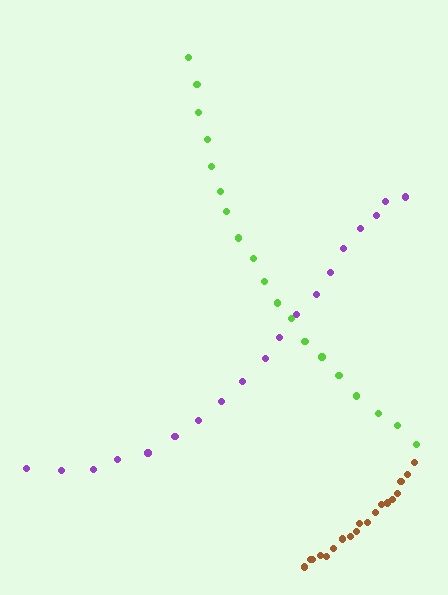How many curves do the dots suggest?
There are 3 distinct paths.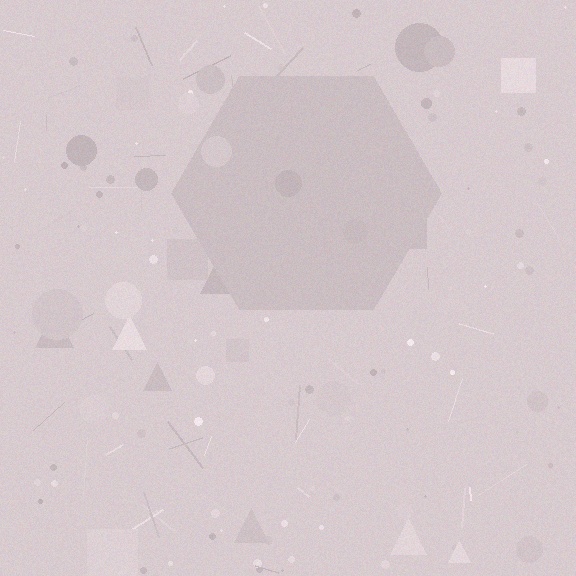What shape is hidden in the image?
A hexagon is hidden in the image.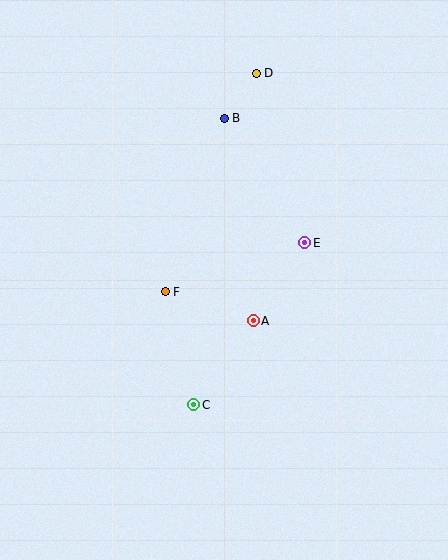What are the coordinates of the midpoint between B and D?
The midpoint between B and D is at (240, 96).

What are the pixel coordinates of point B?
Point B is at (224, 118).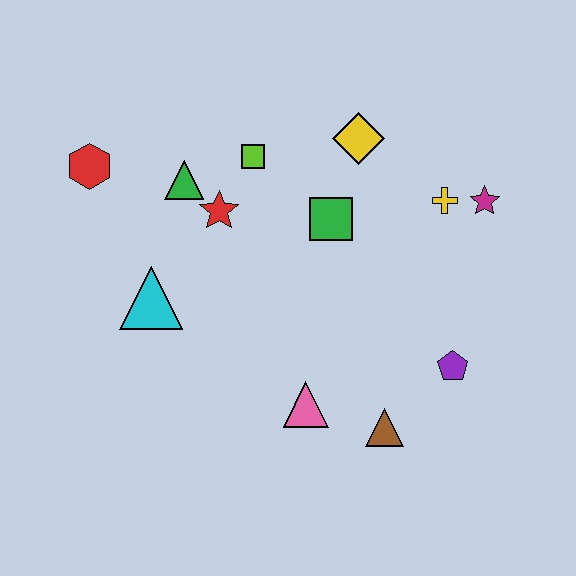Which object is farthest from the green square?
The red hexagon is farthest from the green square.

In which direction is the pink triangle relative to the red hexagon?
The pink triangle is below the red hexagon.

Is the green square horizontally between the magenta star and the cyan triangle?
Yes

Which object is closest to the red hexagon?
The green triangle is closest to the red hexagon.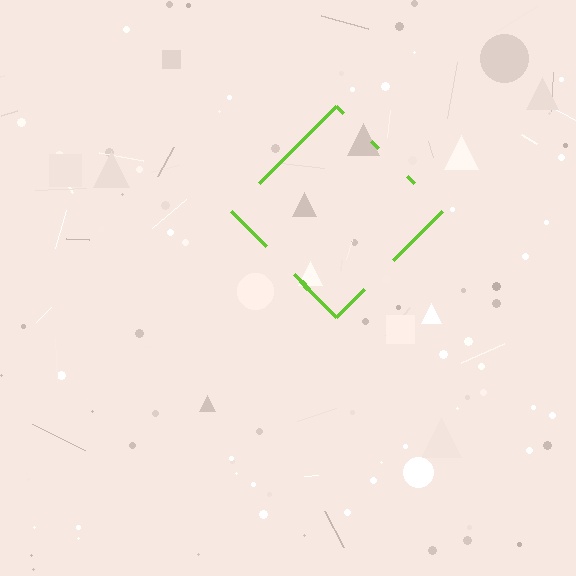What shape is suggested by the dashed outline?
The dashed outline suggests a diamond.